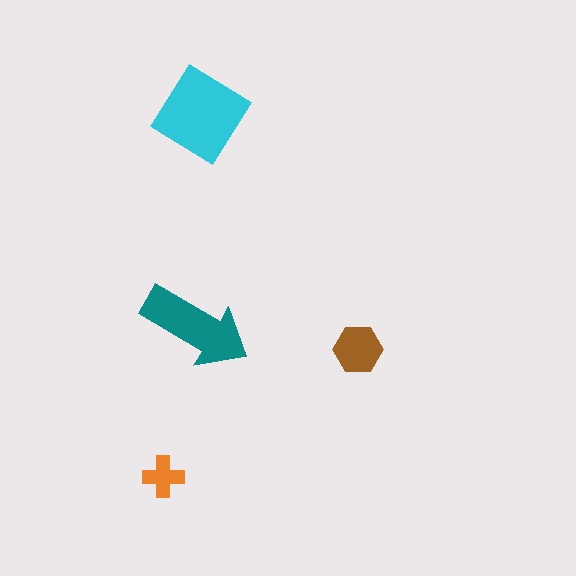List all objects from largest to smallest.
The cyan diamond, the teal arrow, the brown hexagon, the orange cross.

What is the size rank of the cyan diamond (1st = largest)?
1st.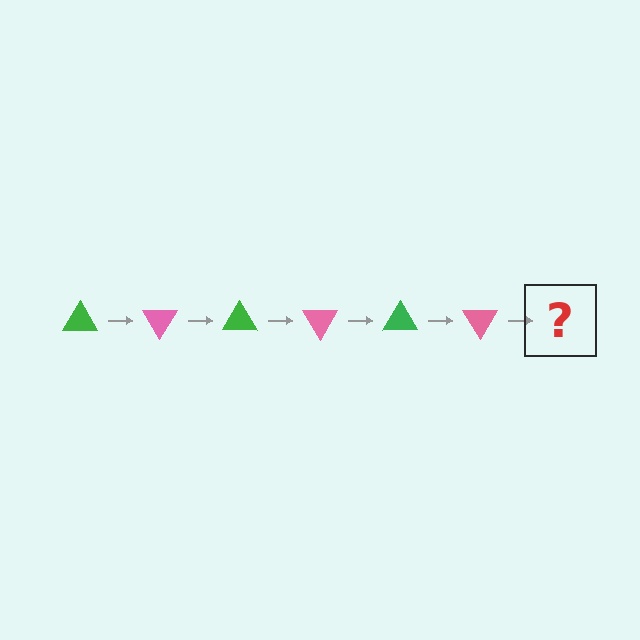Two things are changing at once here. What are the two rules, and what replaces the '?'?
The two rules are that it rotates 60 degrees each step and the color cycles through green and pink. The '?' should be a green triangle, rotated 360 degrees from the start.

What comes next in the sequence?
The next element should be a green triangle, rotated 360 degrees from the start.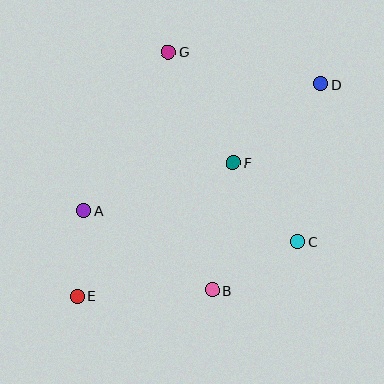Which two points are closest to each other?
Points A and E are closest to each other.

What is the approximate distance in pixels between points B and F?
The distance between B and F is approximately 129 pixels.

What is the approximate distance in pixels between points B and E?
The distance between B and E is approximately 136 pixels.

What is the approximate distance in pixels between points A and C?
The distance between A and C is approximately 217 pixels.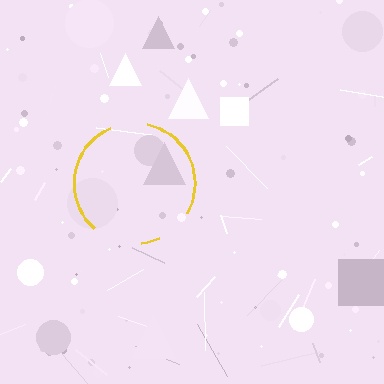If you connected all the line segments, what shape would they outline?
They would outline a circle.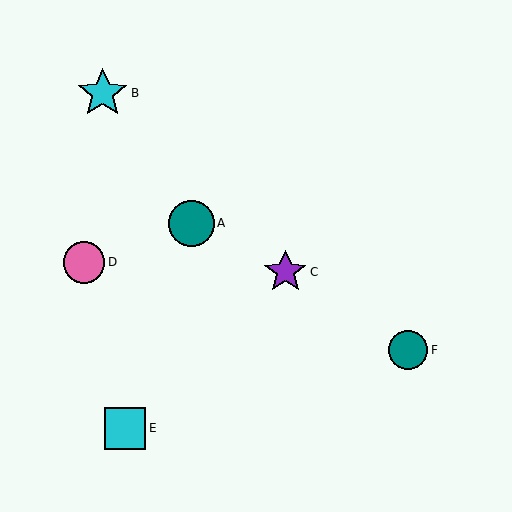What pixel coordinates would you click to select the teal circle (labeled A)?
Click at (191, 223) to select the teal circle A.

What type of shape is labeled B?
Shape B is a cyan star.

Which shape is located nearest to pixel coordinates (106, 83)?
The cyan star (labeled B) at (103, 93) is nearest to that location.